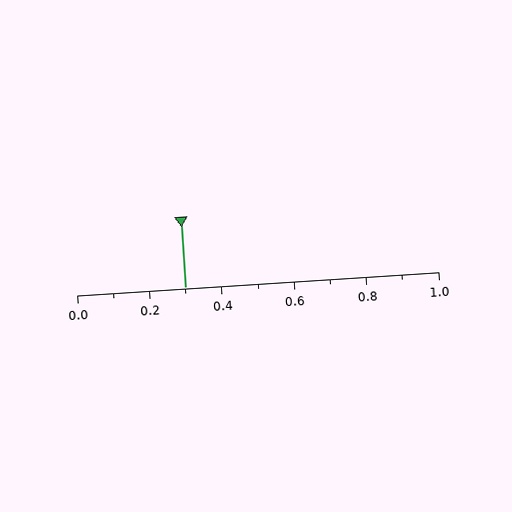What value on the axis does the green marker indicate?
The marker indicates approximately 0.3.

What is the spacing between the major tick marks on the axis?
The major ticks are spaced 0.2 apart.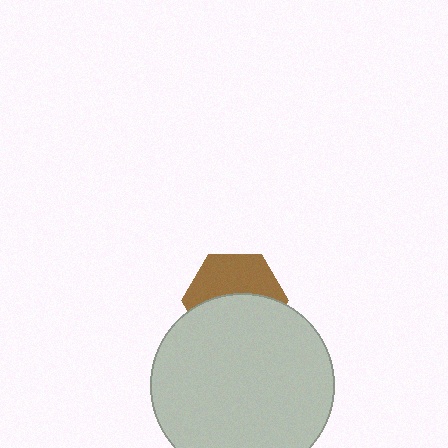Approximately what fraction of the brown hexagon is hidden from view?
Roughly 53% of the brown hexagon is hidden behind the light gray circle.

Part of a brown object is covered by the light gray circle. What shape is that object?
It is a hexagon.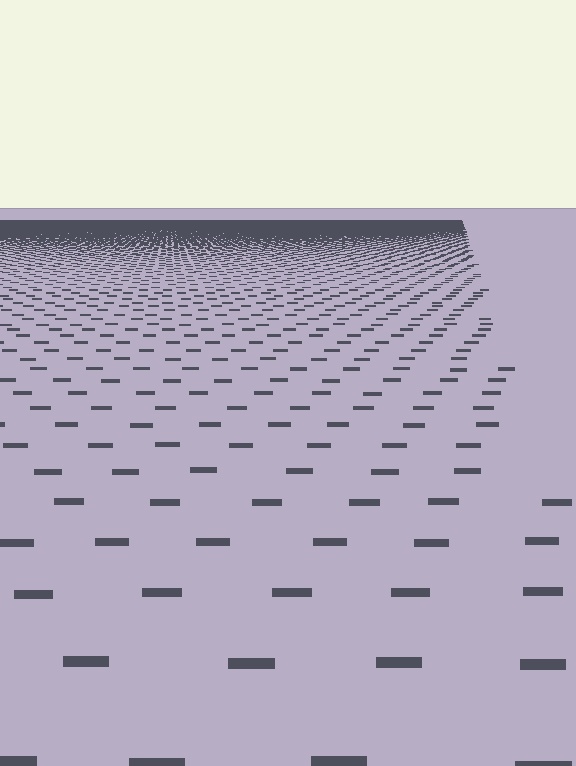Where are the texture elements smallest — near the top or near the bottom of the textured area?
Near the top.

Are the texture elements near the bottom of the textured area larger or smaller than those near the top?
Larger. Near the bottom, elements are closer to the viewer and appear at a bigger on-screen size.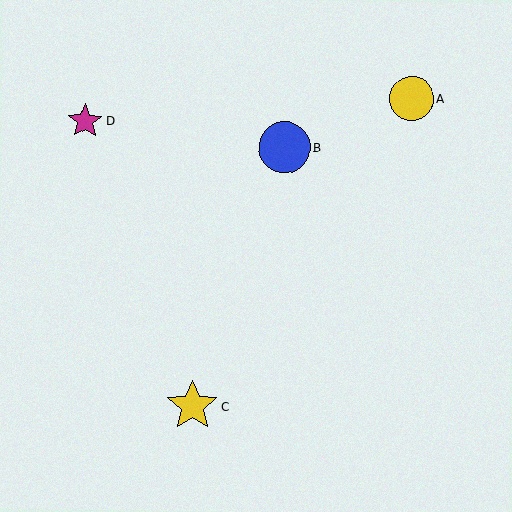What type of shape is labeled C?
Shape C is a yellow star.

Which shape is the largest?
The yellow star (labeled C) is the largest.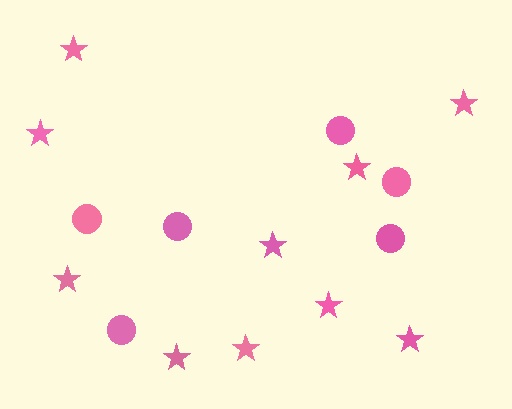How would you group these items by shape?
There are 2 groups: one group of circles (6) and one group of stars (10).